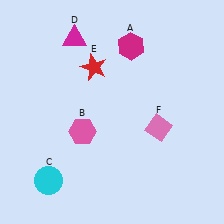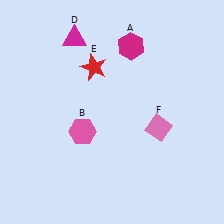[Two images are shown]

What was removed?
The cyan circle (C) was removed in Image 2.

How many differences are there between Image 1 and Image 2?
There is 1 difference between the two images.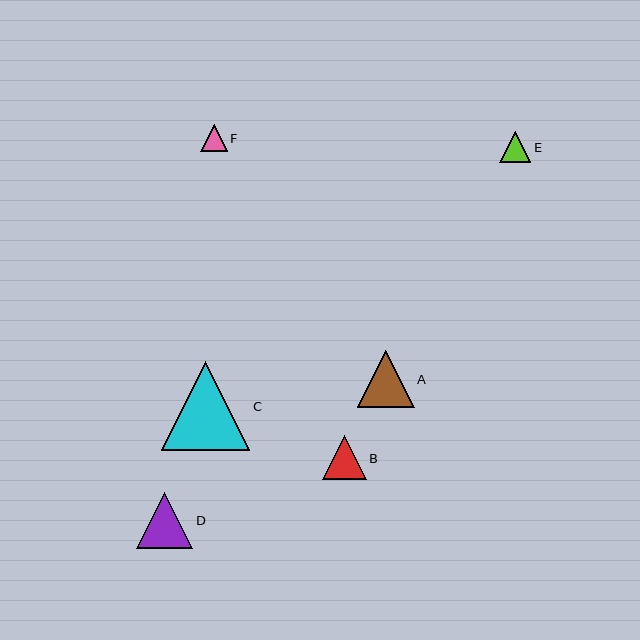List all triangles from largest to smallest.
From largest to smallest: C, A, D, B, E, F.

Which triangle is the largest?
Triangle C is the largest with a size of approximately 89 pixels.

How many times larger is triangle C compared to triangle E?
Triangle C is approximately 2.9 times the size of triangle E.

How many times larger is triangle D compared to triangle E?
Triangle D is approximately 1.8 times the size of triangle E.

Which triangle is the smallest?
Triangle F is the smallest with a size of approximately 27 pixels.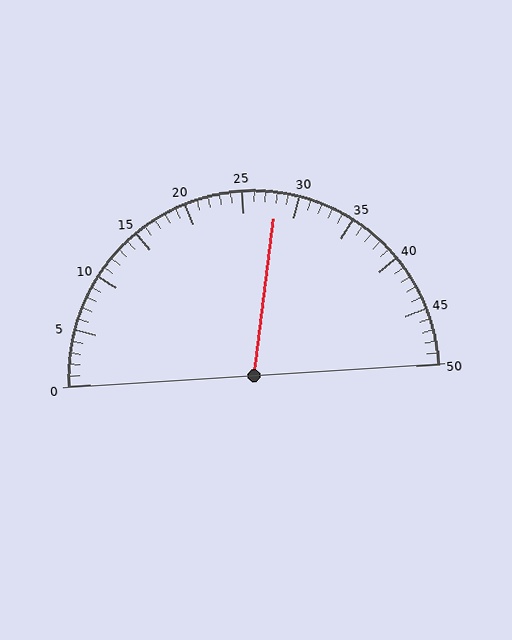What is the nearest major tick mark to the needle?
The nearest major tick mark is 30.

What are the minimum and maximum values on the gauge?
The gauge ranges from 0 to 50.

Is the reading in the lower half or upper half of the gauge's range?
The reading is in the upper half of the range (0 to 50).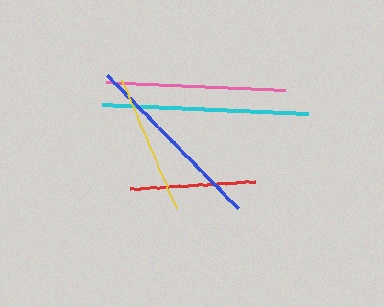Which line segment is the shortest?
The red line is the shortest at approximately 124 pixels.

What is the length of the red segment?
The red segment is approximately 124 pixels long.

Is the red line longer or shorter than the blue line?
The blue line is longer than the red line.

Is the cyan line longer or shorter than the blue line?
The cyan line is longer than the blue line.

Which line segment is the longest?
The cyan line is the longest at approximately 206 pixels.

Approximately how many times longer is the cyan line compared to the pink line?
The cyan line is approximately 1.2 times the length of the pink line.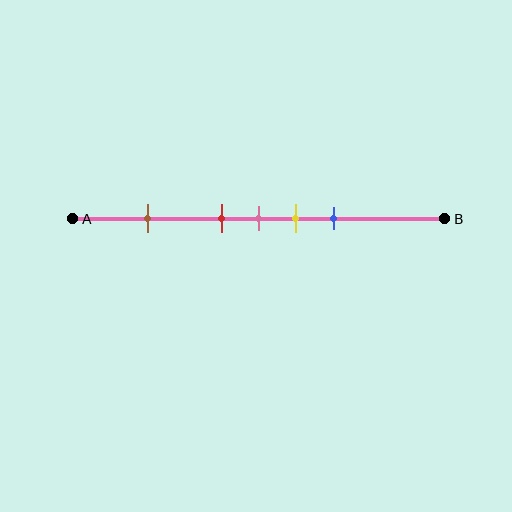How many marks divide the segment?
There are 5 marks dividing the segment.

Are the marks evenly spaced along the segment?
No, the marks are not evenly spaced.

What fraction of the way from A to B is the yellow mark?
The yellow mark is approximately 60% (0.6) of the way from A to B.